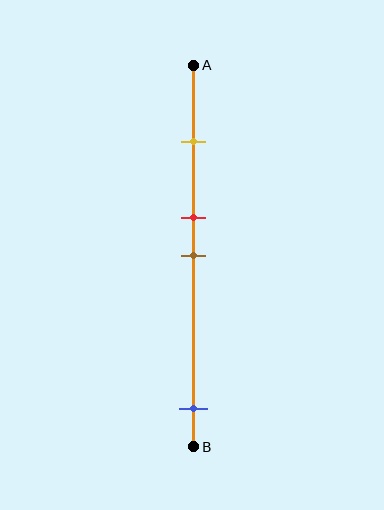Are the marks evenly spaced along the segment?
No, the marks are not evenly spaced.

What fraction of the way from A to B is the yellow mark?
The yellow mark is approximately 20% (0.2) of the way from A to B.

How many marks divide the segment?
There are 4 marks dividing the segment.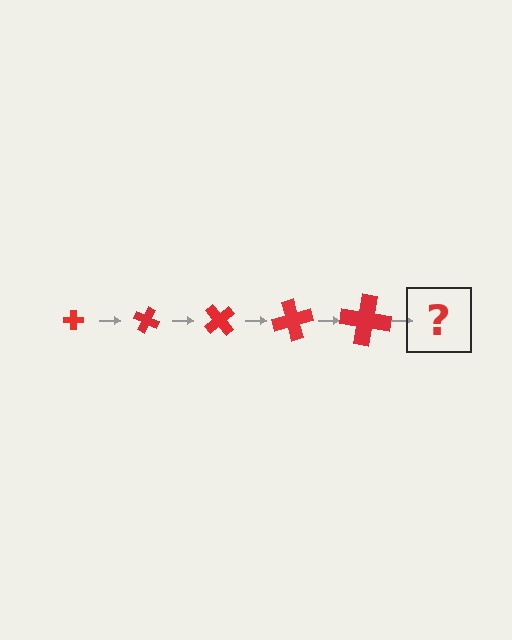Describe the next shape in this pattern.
It should be a cross, larger than the previous one and rotated 125 degrees from the start.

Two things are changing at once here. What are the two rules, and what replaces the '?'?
The two rules are that the cross grows larger each step and it rotates 25 degrees each step. The '?' should be a cross, larger than the previous one and rotated 125 degrees from the start.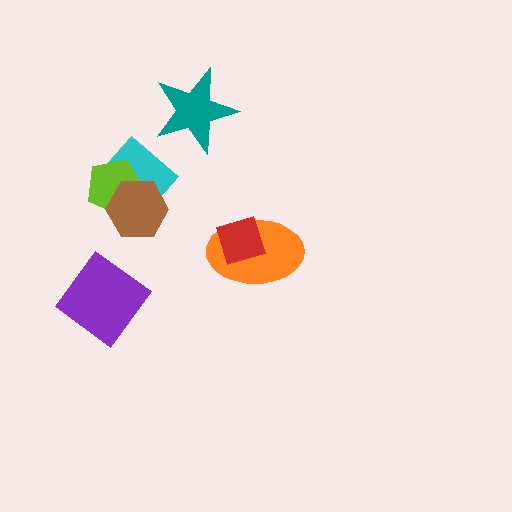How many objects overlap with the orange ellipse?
1 object overlaps with the orange ellipse.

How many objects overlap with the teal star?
0 objects overlap with the teal star.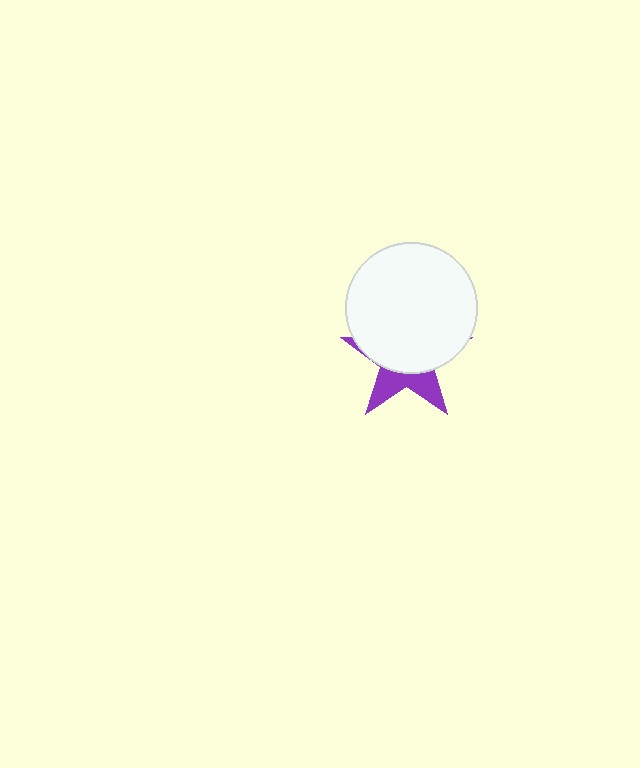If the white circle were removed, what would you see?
You would see the complete purple star.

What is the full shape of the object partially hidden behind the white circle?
The partially hidden object is a purple star.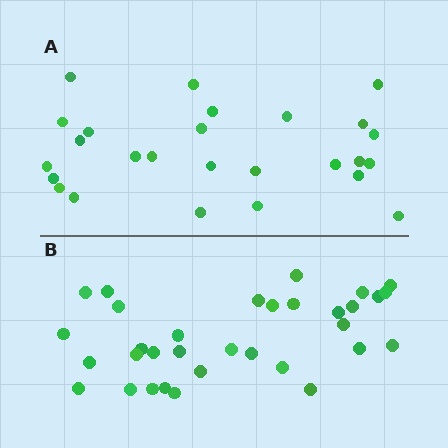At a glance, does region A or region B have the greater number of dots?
Region B (the bottom region) has more dots.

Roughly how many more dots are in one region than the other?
Region B has roughly 8 or so more dots than region A.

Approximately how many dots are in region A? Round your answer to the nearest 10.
About 30 dots. (The exact count is 26, which rounds to 30.)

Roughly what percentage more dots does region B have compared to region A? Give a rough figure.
About 25% more.